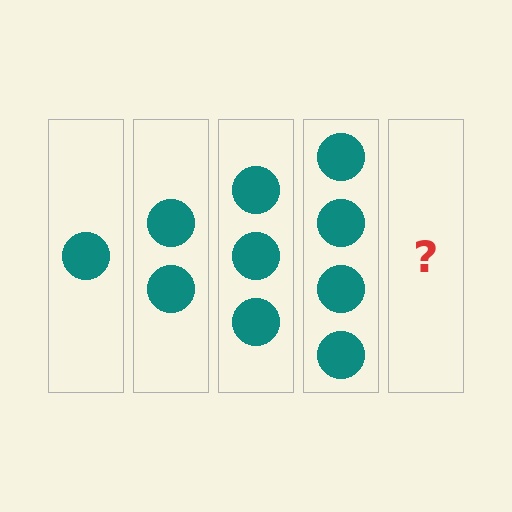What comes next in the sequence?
The next element should be 5 circles.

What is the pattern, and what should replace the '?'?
The pattern is that each step adds one more circle. The '?' should be 5 circles.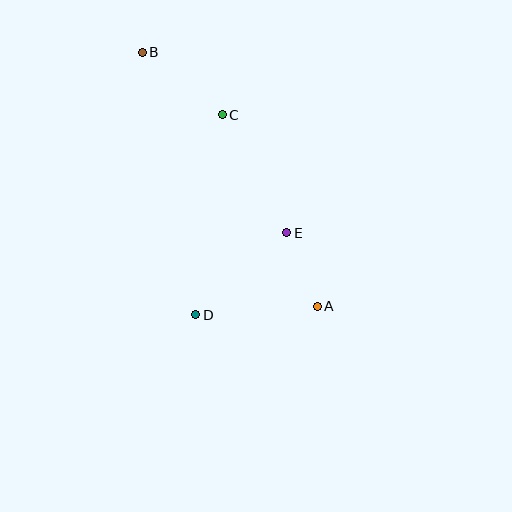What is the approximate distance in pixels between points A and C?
The distance between A and C is approximately 214 pixels.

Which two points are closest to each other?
Points A and E are closest to each other.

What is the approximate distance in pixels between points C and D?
The distance between C and D is approximately 202 pixels.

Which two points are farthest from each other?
Points A and B are farthest from each other.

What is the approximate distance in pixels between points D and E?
The distance between D and E is approximately 123 pixels.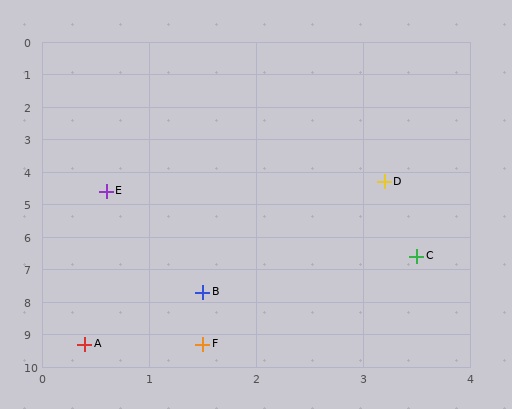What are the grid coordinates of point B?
Point B is at approximately (1.5, 7.7).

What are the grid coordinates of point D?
Point D is at approximately (3.2, 4.3).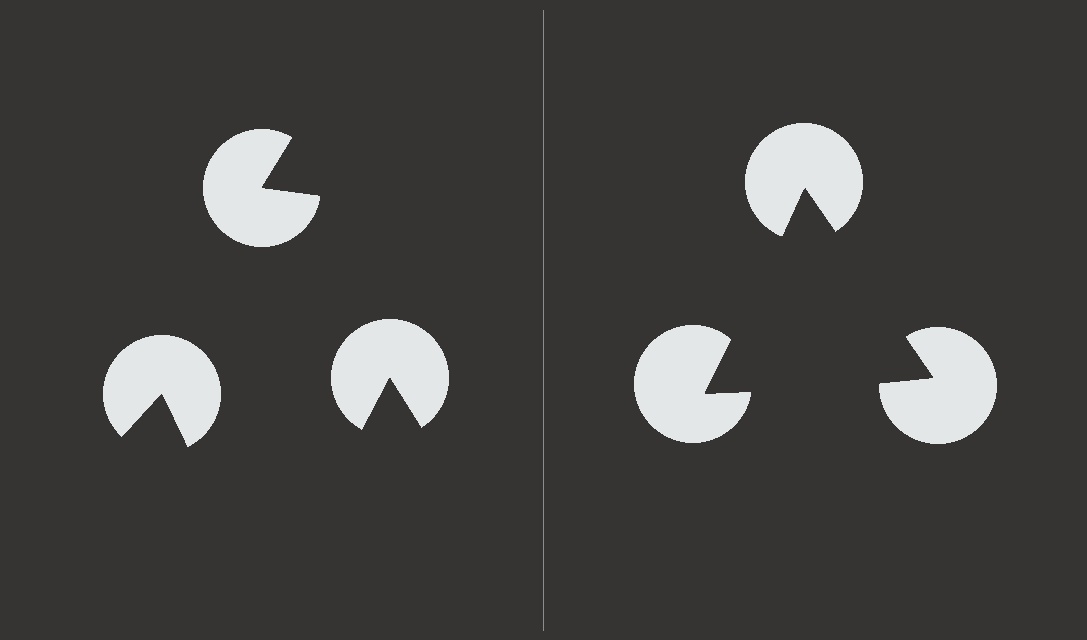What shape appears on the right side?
An illusory triangle.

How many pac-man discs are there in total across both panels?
6 — 3 on each side.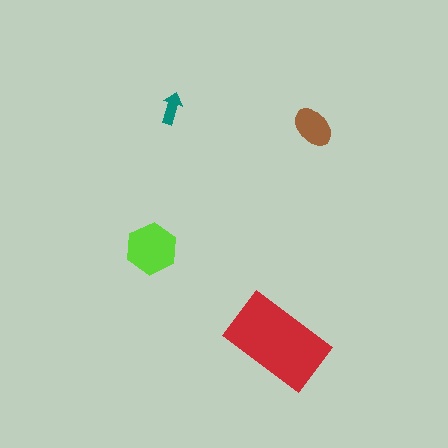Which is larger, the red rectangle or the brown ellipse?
The red rectangle.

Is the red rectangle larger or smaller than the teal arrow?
Larger.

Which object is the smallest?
The teal arrow.